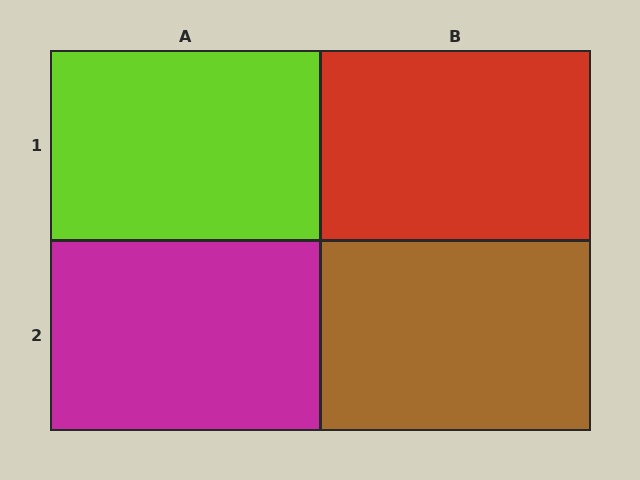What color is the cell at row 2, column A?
Magenta.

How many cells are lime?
1 cell is lime.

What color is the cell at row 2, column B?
Brown.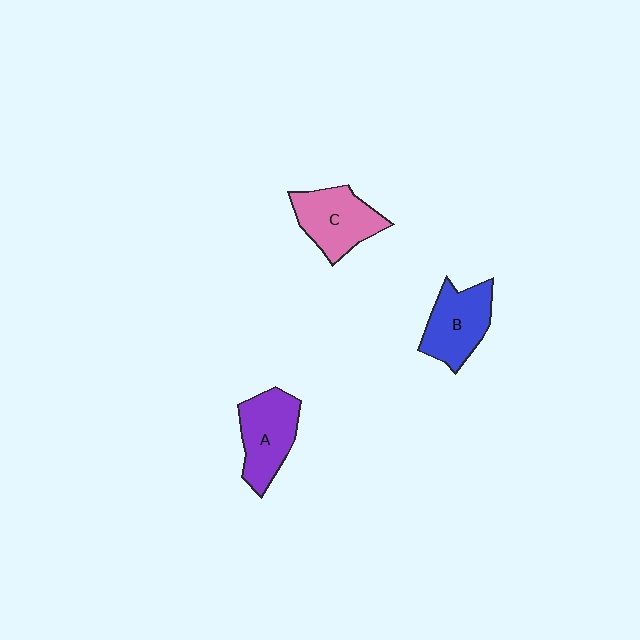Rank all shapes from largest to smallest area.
From largest to smallest: A (purple), C (pink), B (blue).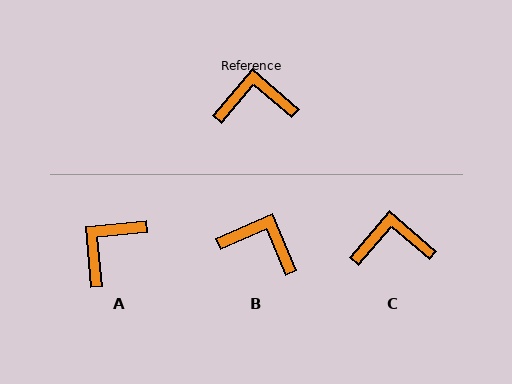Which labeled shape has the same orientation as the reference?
C.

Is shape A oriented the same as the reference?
No, it is off by about 46 degrees.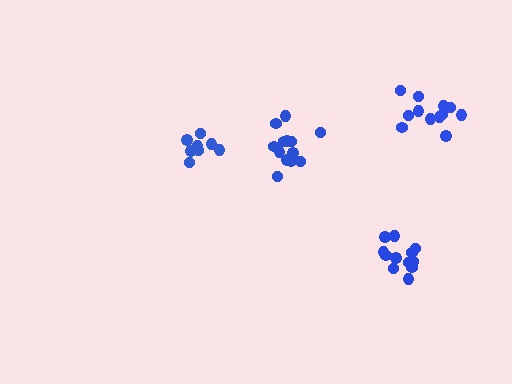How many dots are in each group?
Group 1: 13 dots, Group 2: 9 dots, Group 3: 12 dots, Group 4: 12 dots (46 total).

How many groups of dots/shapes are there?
There are 4 groups.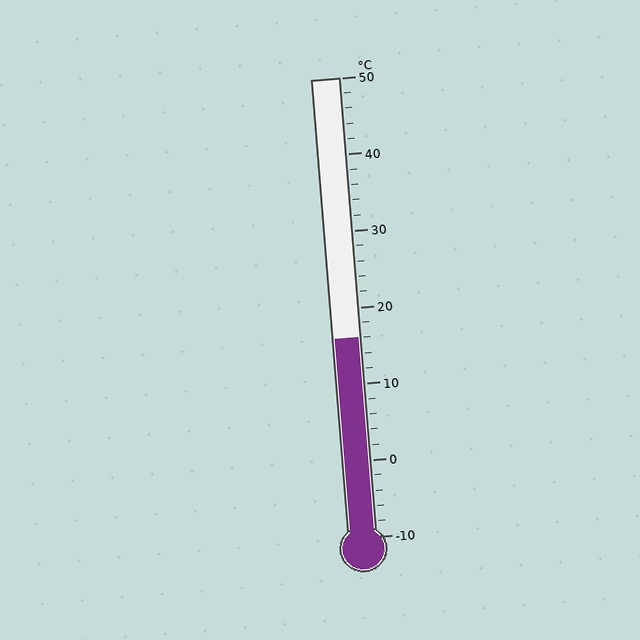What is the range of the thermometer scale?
The thermometer scale ranges from -10°C to 50°C.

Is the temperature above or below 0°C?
The temperature is above 0°C.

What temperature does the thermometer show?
The thermometer shows approximately 16°C.